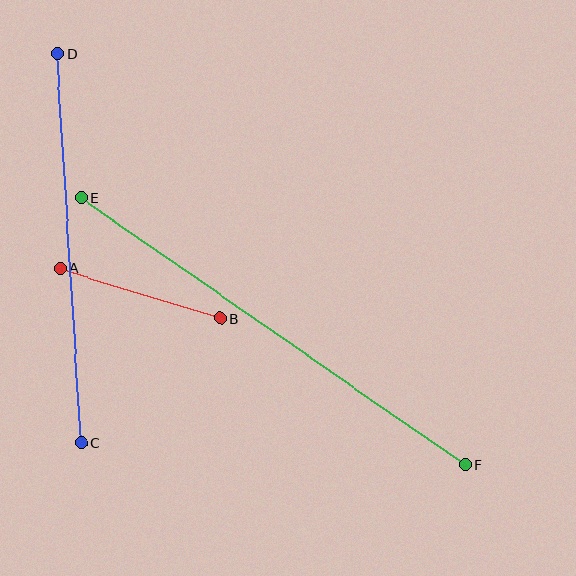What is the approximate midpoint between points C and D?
The midpoint is at approximately (69, 248) pixels.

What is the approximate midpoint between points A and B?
The midpoint is at approximately (140, 293) pixels.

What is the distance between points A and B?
The distance is approximately 167 pixels.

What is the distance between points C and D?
The distance is approximately 390 pixels.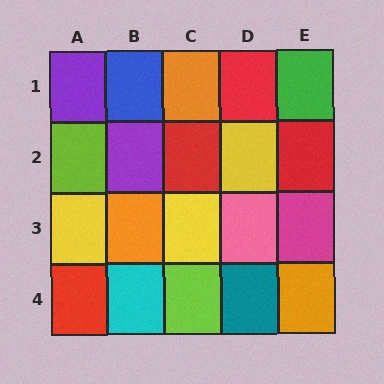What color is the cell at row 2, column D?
Yellow.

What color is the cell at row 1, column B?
Blue.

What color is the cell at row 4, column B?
Cyan.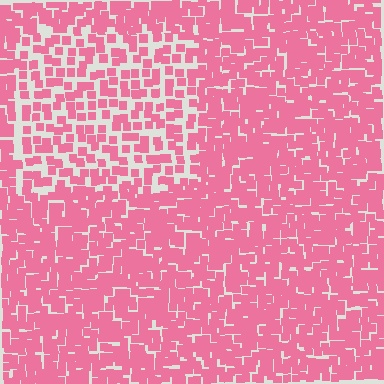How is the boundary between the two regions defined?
The boundary is defined by a change in element density (approximately 1.9x ratio). All elements are the same color, size, and shape.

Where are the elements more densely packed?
The elements are more densely packed outside the rectangle boundary.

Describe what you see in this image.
The image contains small pink elements arranged at two different densities. A rectangle-shaped region is visible where the elements are less densely packed than the surrounding area.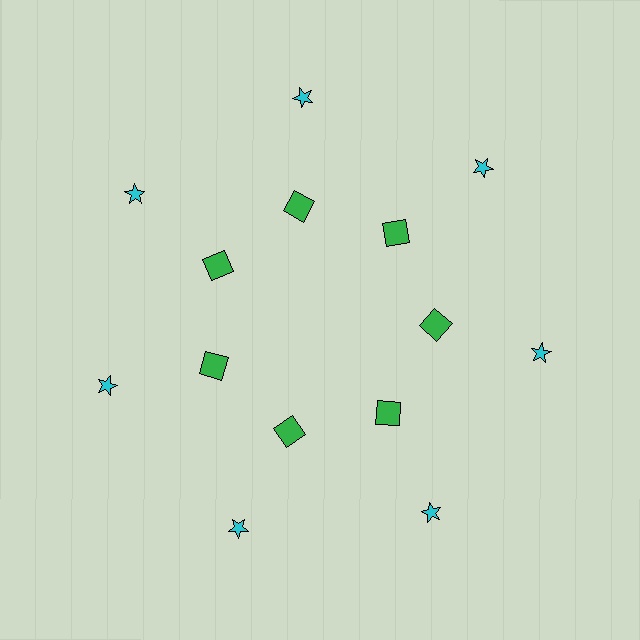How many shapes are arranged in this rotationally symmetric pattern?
There are 14 shapes, arranged in 7 groups of 2.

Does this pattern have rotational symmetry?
Yes, this pattern has 7-fold rotational symmetry. It looks the same after rotating 51 degrees around the center.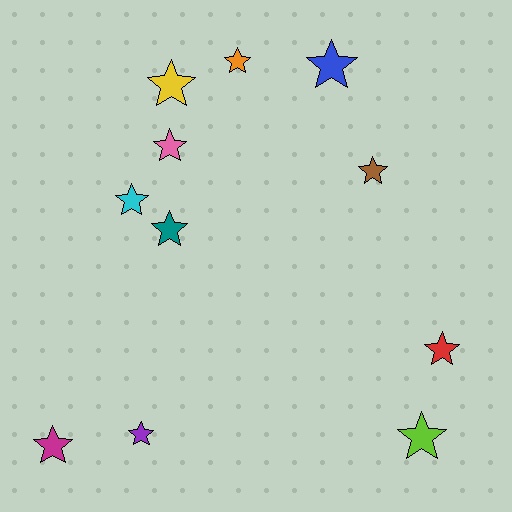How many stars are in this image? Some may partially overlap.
There are 11 stars.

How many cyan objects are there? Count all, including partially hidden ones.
There is 1 cyan object.